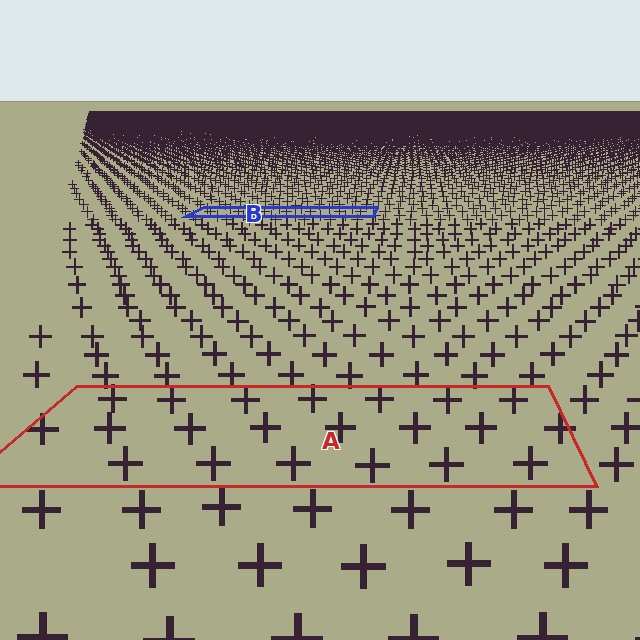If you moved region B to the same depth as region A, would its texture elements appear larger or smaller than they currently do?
They would appear larger. At a closer depth, the same texture elements are projected at a bigger on-screen size.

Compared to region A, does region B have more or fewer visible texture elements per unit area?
Region B has more texture elements per unit area — they are packed more densely because it is farther away.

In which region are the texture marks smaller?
The texture marks are smaller in region B, because it is farther away.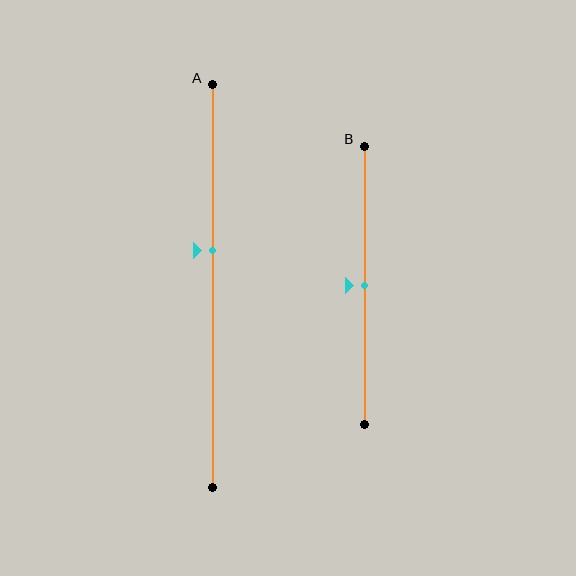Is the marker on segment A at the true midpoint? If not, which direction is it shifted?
No, the marker on segment A is shifted upward by about 9% of the segment length.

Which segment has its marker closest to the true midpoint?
Segment B has its marker closest to the true midpoint.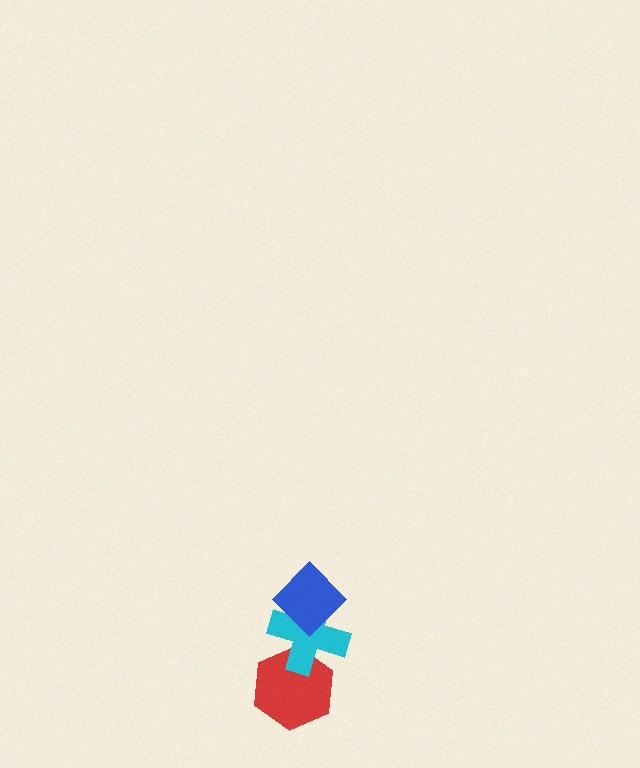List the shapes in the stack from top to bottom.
From top to bottom: the blue diamond, the cyan cross, the red hexagon.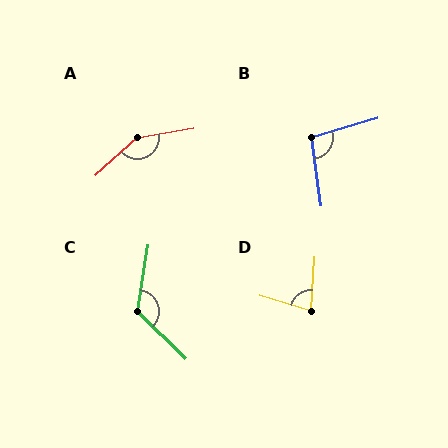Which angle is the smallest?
D, at approximately 76 degrees.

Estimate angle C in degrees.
Approximately 126 degrees.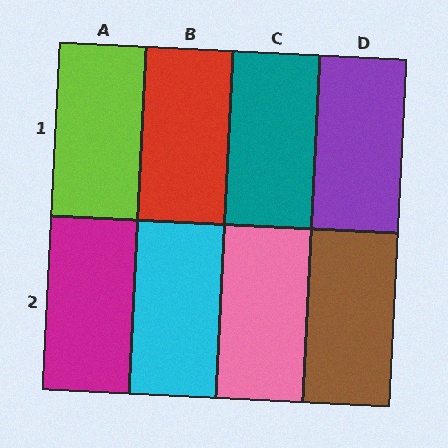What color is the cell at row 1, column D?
Purple.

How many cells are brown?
1 cell is brown.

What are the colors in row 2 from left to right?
Magenta, cyan, pink, brown.